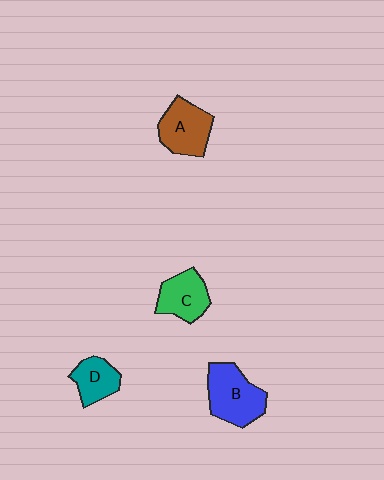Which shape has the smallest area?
Shape D (teal).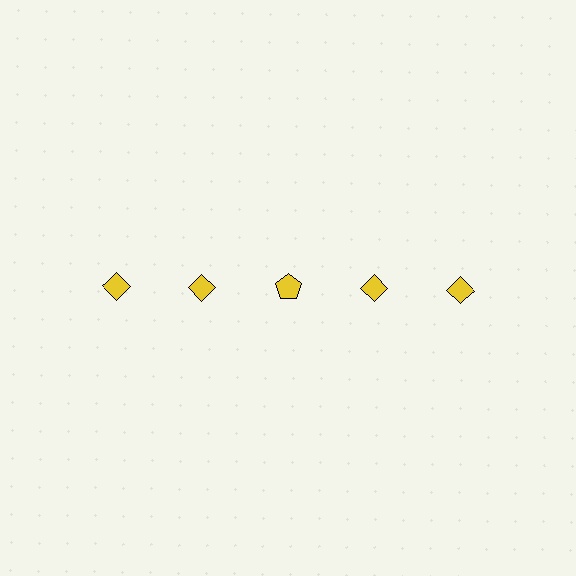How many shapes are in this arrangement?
There are 5 shapes arranged in a grid pattern.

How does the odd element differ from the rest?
It has a different shape: pentagon instead of diamond.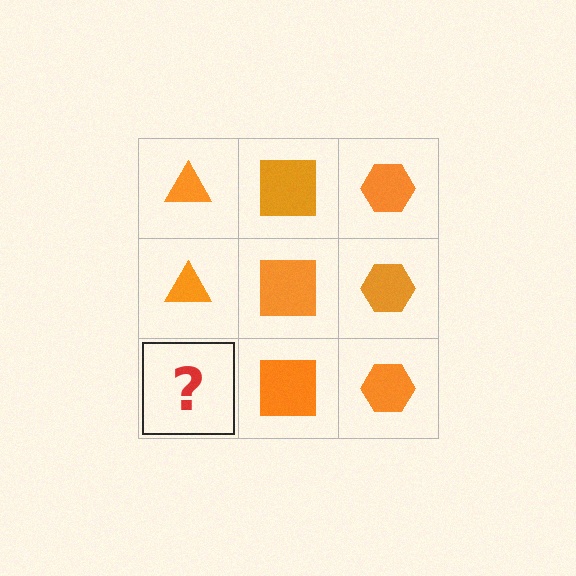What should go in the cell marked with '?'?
The missing cell should contain an orange triangle.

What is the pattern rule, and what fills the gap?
The rule is that each column has a consistent shape. The gap should be filled with an orange triangle.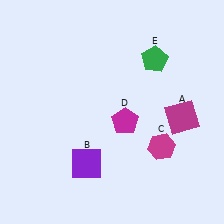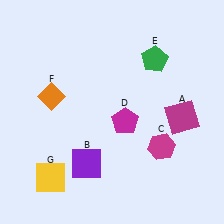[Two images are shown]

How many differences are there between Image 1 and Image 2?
There are 2 differences between the two images.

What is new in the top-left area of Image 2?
An orange diamond (F) was added in the top-left area of Image 2.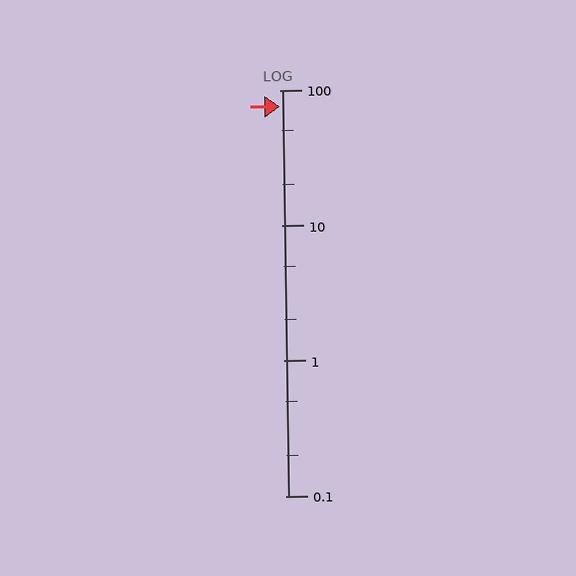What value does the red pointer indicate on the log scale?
The pointer indicates approximately 76.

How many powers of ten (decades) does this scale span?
The scale spans 3 decades, from 0.1 to 100.